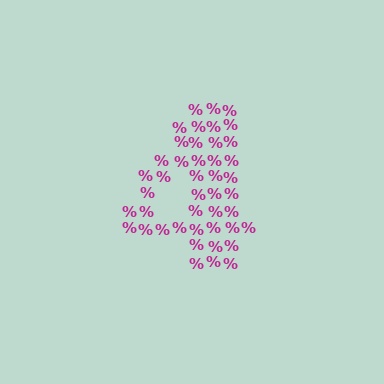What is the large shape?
The large shape is the digit 4.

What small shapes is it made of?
It is made of small percent signs.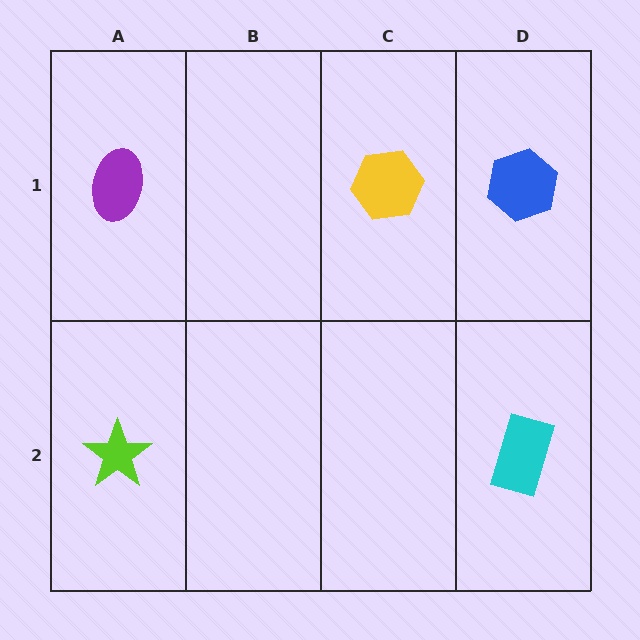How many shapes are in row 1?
3 shapes.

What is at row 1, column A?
A purple ellipse.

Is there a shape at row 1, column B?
No, that cell is empty.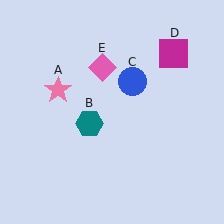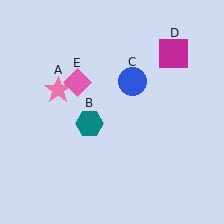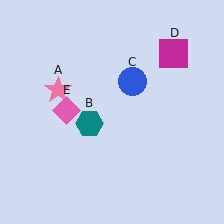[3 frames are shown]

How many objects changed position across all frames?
1 object changed position: pink diamond (object E).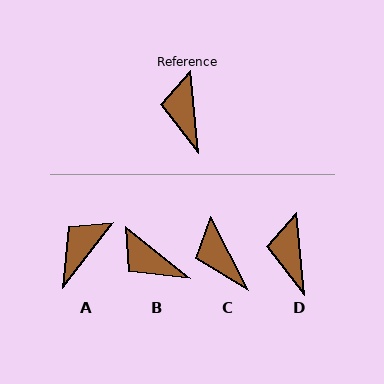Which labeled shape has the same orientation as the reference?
D.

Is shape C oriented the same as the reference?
No, it is off by about 21 degrees.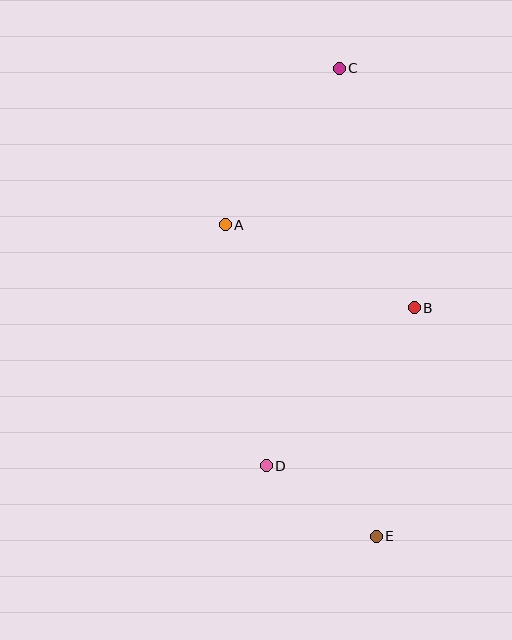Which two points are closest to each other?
Points D and E are closest to each other.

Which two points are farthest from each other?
Points C and E are farthest from each other.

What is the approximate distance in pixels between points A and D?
The distance between A and D is approximately 244 pixels.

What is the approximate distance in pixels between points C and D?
The distance between C and D is approximately 404 pixels.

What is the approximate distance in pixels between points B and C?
The distance between B and C is approximately 251 pixels.